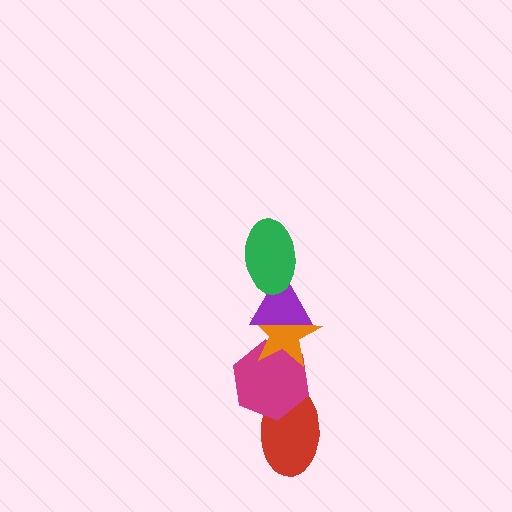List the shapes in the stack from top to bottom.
From top to bottom: the green ellipse, the purple triangle, the orange star, the magenta hexagon, the red ellipse.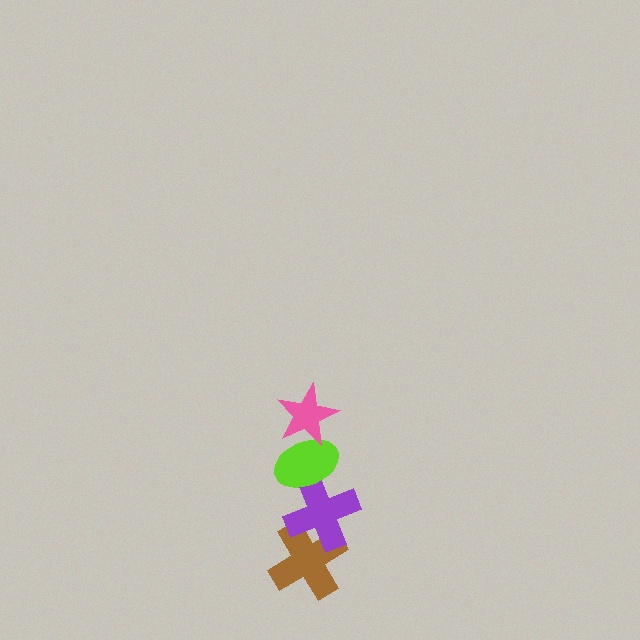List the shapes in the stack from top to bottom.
From top to bottom: the pink star, the lime ellipse, the purple cross, the brown cross.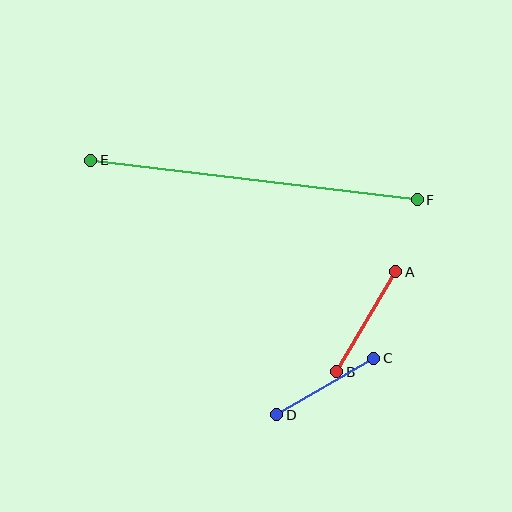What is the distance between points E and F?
The distance is approximately 329 pixels.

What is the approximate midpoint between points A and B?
The midpoint is at approximately (366, 322) pixels.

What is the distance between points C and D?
The distance is approximately 112 pixels.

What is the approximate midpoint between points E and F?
The midpoint is at approximately (254, 180) pixels.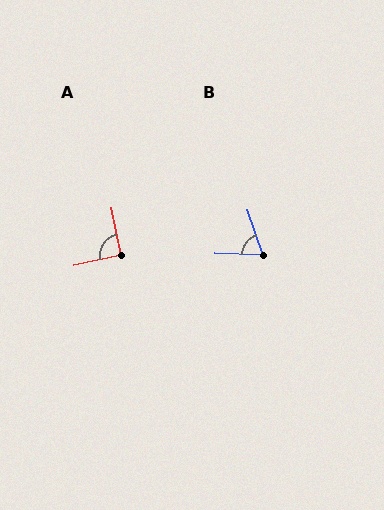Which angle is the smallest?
B, at approximately 69 degrees.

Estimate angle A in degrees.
Approximately 91 degrees.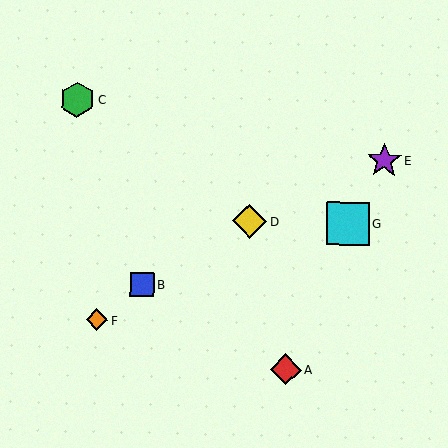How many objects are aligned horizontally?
2 objects (D, G) are aligned horizontally.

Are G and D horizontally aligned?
Yes, both are at y≈223.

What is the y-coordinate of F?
Object F is at y≈320.